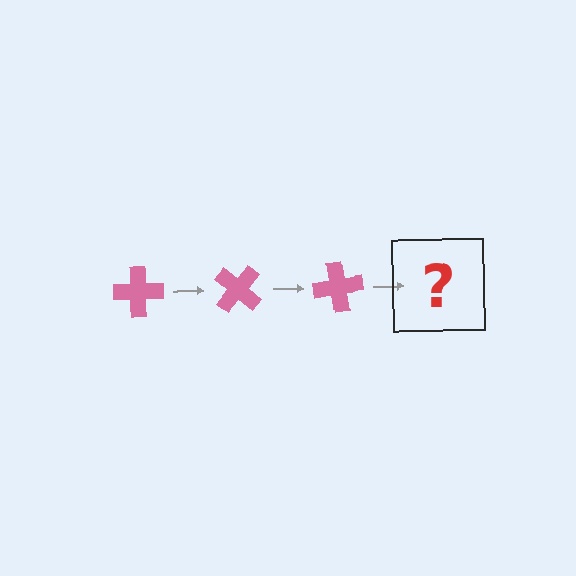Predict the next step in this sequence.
The next step is a pink cross rotated 120 degrees.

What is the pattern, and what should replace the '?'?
The pattern is that the cross rotates 40 degrees each step. The '?' should be a pink cross rotated 120 degrees.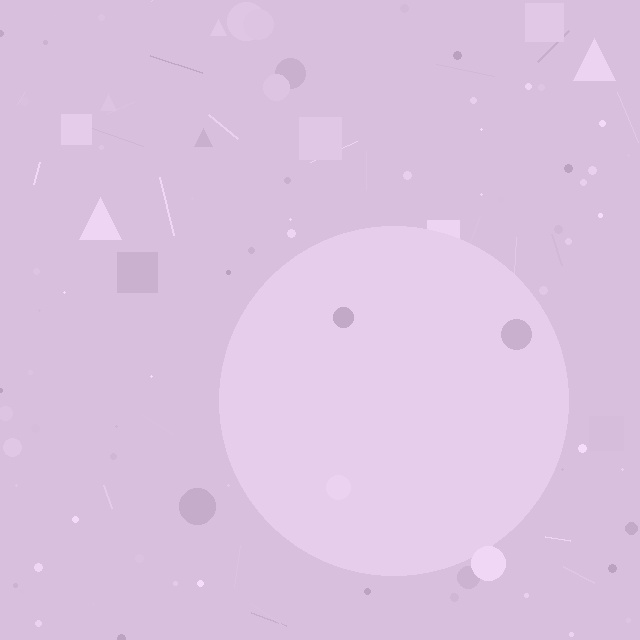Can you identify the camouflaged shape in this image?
The camouflaged shape is a circle.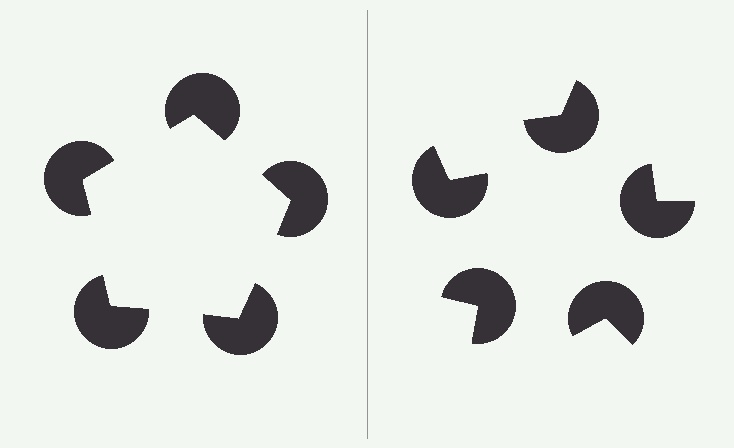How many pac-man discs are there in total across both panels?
10 — 5 on each side.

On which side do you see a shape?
An illusory pentagon appears on the left side. On the right side the wedge cuts are rotated, so no coherent shape forms.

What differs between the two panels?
The pac-man discs are positioned identically on both sides; only the wedge orientations differ. On the left they align to a pentagon; on the right they are misaligned.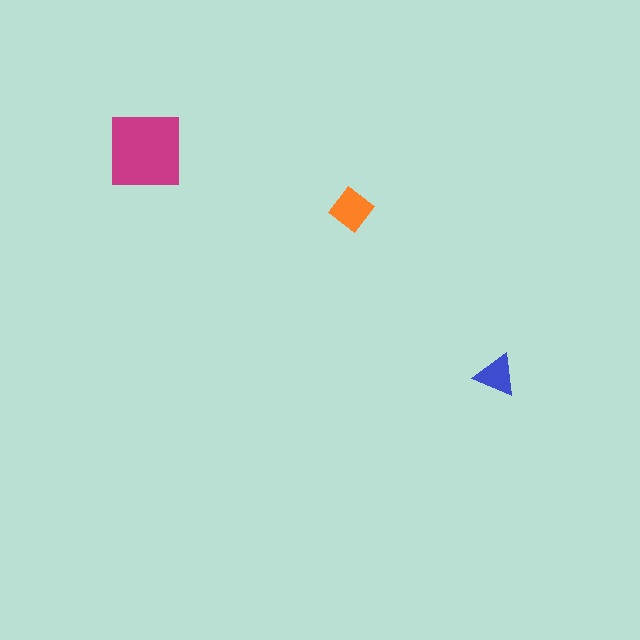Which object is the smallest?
The blue triangle.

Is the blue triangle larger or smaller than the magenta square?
Smaller.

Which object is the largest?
The magenta square.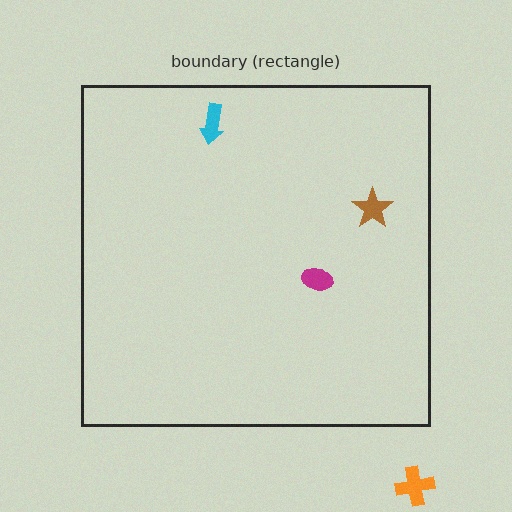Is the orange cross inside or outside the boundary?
Outside.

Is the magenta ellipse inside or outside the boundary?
Inside.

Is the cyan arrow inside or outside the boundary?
Inside.